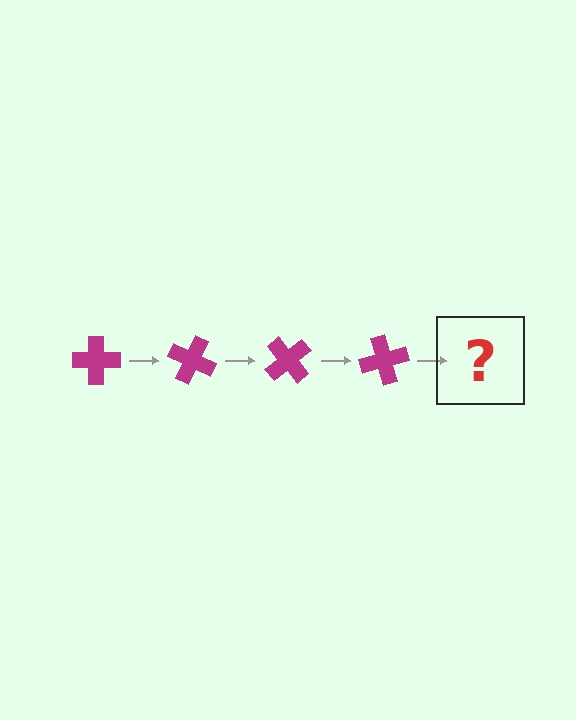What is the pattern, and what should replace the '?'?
The pattern is that the cross rotates 25 degrees each step. The '?' should be a magenta cross rotated 100 degrees.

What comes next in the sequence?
The next element should be a magenta cross rotated 100 degrees.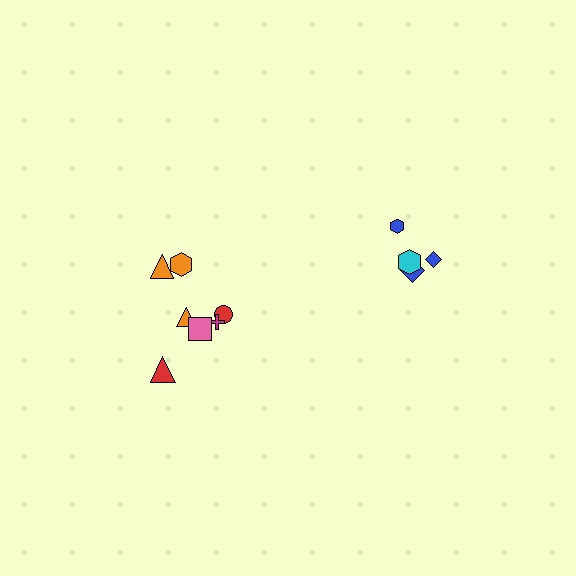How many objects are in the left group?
There are 7 objects.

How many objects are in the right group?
There are 4 objects.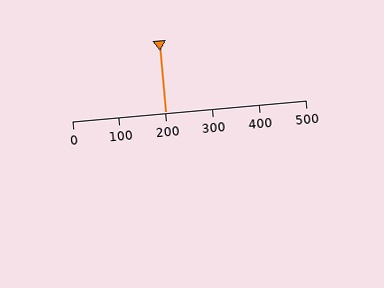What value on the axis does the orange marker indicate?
The marker indicates approximately 200.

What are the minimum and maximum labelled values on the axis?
The axis runs from 0 to 500.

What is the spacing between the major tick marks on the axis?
The major ticks are spaced 100 apart.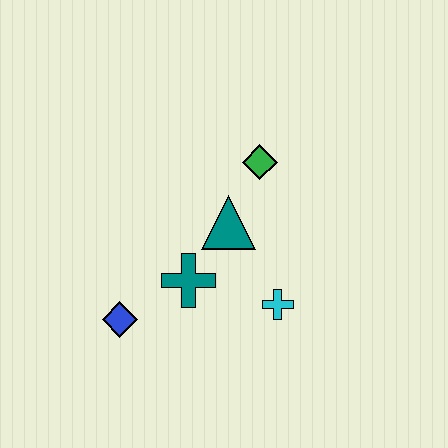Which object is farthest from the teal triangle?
The blue diamond is farthest from the teal triangle.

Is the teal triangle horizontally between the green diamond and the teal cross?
Yes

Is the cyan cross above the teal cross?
No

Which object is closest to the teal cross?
The teal triangle is closest to the teal cross.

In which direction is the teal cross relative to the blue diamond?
The teal cross is to the right of the blue diamond.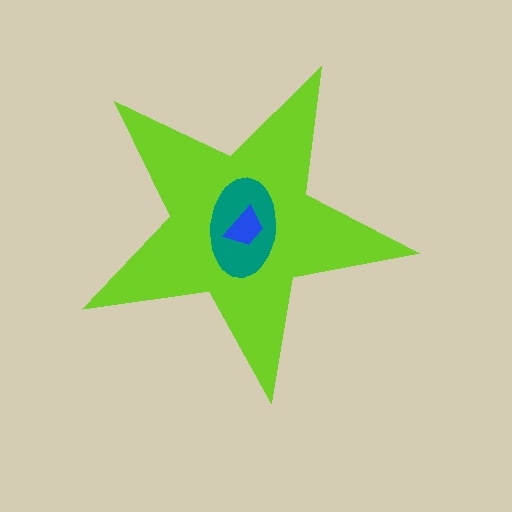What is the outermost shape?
The lime star.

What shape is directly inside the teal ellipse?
The blue trapezoid.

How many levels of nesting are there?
3.